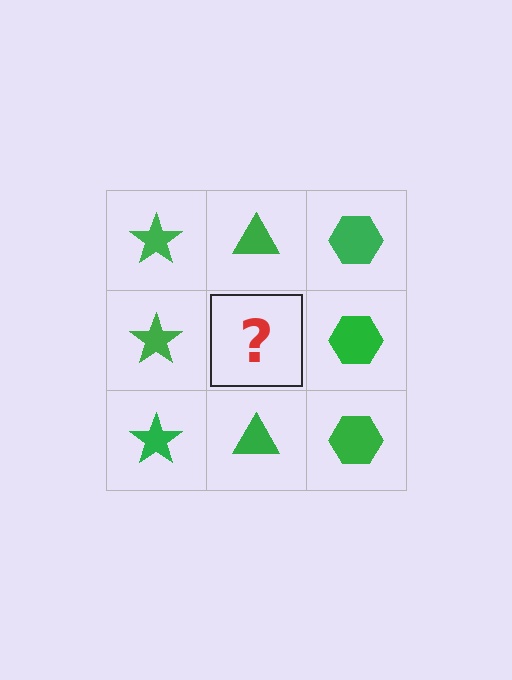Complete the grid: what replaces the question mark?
The question mark should be replaced with a green triangle.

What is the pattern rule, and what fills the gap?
The rule is that each column has a consistent shape. The gap should be filled with a green triangle.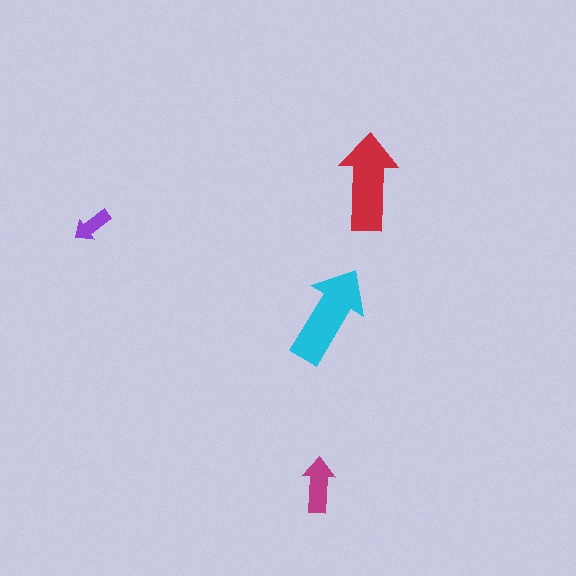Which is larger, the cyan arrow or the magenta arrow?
The cyan one.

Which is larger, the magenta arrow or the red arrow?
The red one.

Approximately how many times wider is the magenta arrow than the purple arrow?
About 1.5 times wider.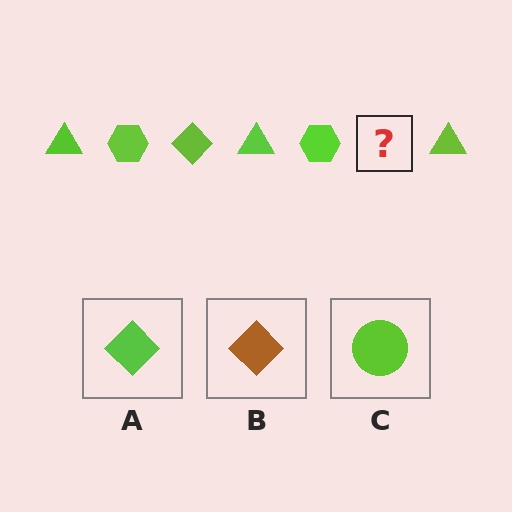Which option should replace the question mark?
Option A.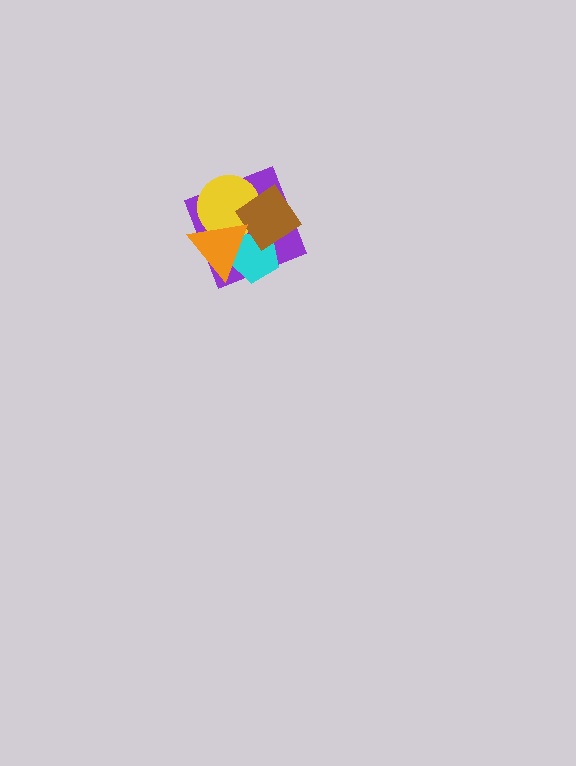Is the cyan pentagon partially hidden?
Yes, it is partially covered by another shape.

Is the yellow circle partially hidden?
Yes, it is partially covered by another shape.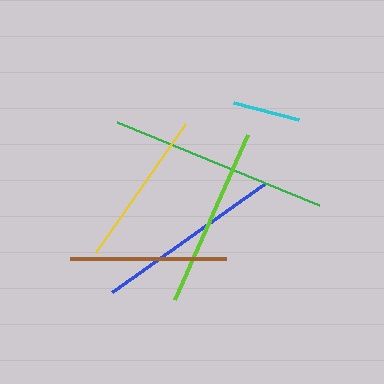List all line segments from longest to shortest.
From longest to shortest: green, blue, lime, yellow, brown, cyan.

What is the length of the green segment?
The green segment is approximately 219 pixels long.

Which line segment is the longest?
The green line is the longest at approximately 219 pixels.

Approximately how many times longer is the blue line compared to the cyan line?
The blue line is approximately 2.8 times the length of the cyan line.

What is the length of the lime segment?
The lime segment is approximately 180 pixels long.